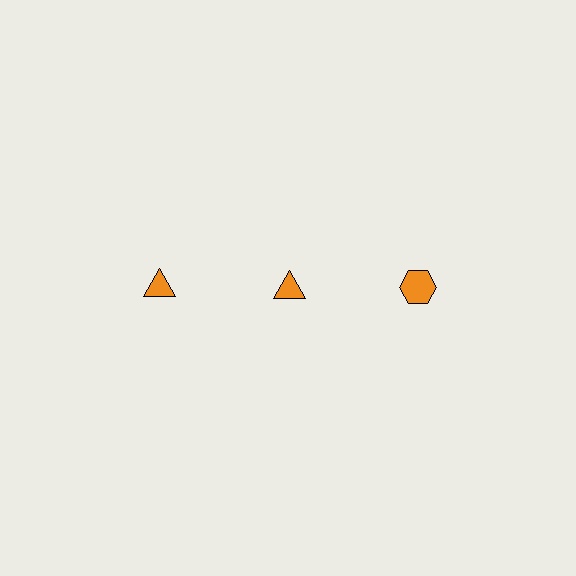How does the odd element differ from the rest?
It has a different shape: hexagon instead of triangle.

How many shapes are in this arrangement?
There are 3 shapes arranged in a grid pattern.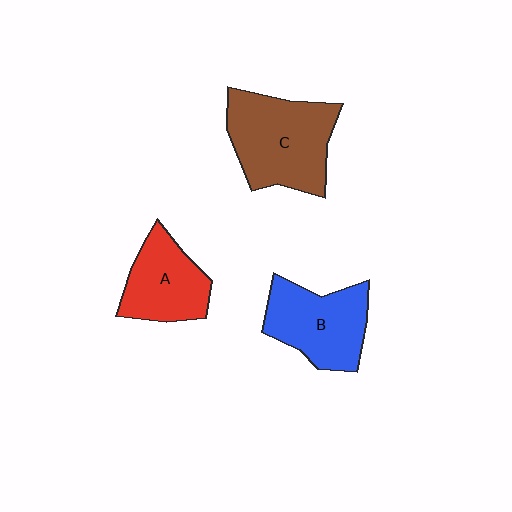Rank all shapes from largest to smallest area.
From largest to smallest: C (brown), B (blue), A (red).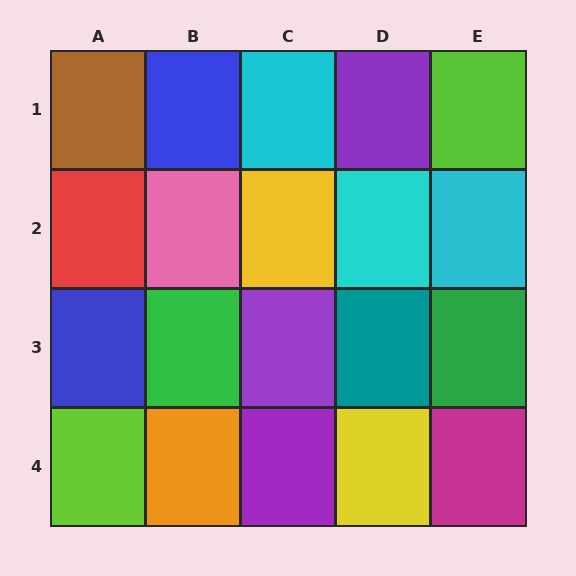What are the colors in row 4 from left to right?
Lime, orange, purple, yellow, magenta.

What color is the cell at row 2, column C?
Yellow.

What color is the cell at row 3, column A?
Blue.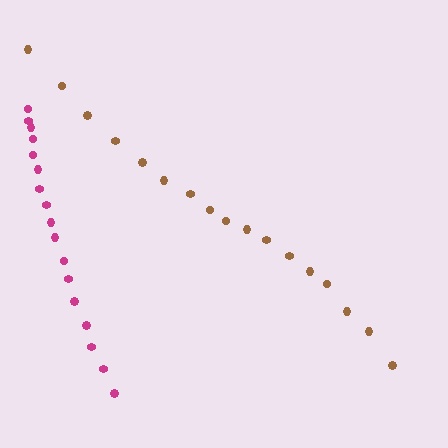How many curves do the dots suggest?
There are 2 distinct paths.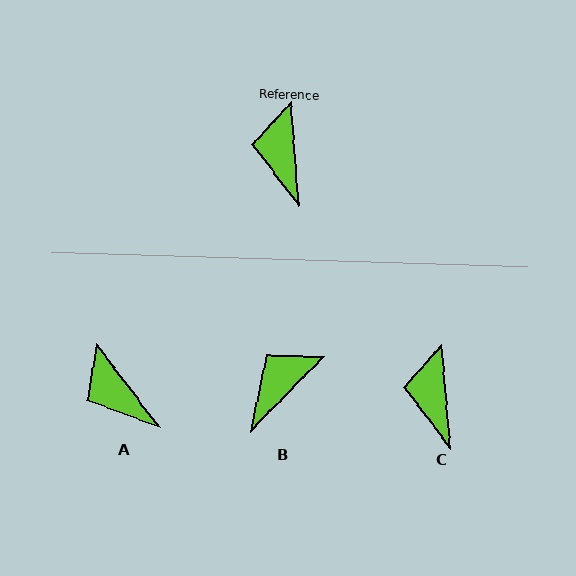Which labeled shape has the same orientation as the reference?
C.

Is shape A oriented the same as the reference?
No, it is off by about 32 degrees.